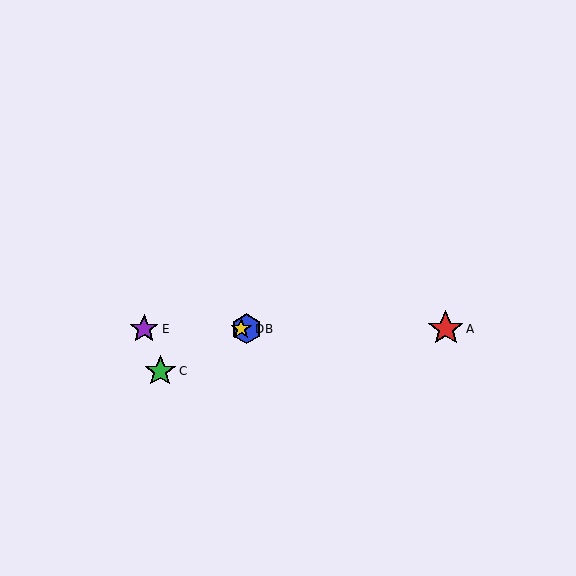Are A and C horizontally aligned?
No, A is at y≈329 and C is at y≈371.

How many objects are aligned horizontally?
4 objects (A, B, D, E) are aligned horizontally.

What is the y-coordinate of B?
Object B is at y≈329.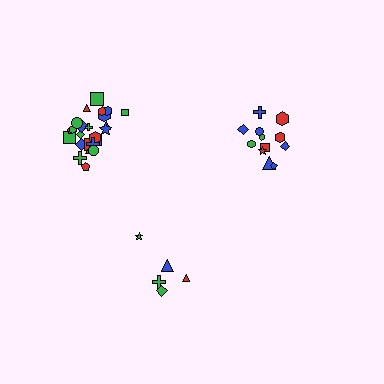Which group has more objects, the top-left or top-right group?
The top-left group.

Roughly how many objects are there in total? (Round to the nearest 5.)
Roughly 40 objects in total.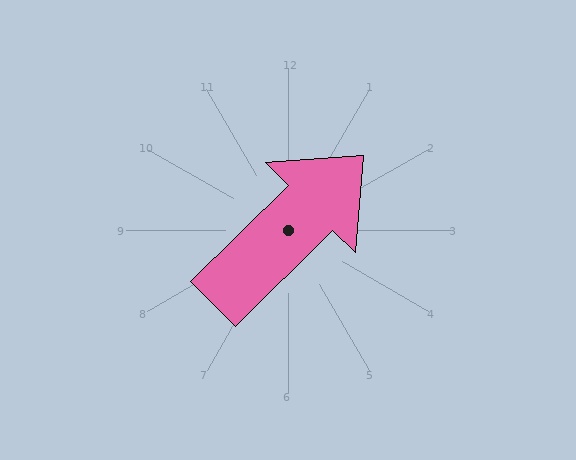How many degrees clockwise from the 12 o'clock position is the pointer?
Approximately 45 degrees.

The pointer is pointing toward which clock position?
Roughly 2 o'clock.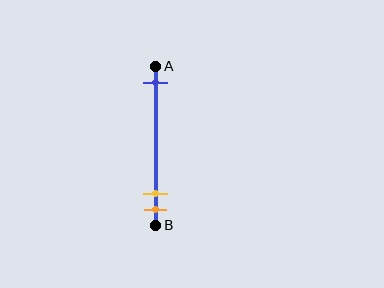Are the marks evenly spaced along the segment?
No, the marks are not evenly spaced.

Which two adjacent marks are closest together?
The yellow and orange marks are the closest adjacent pair.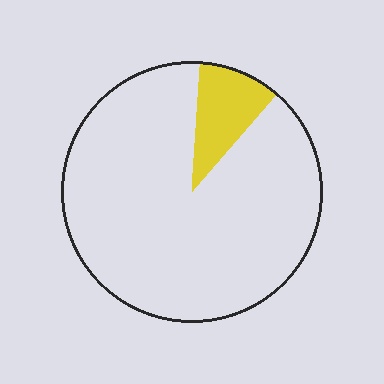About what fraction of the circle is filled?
About one tenth (1/10).